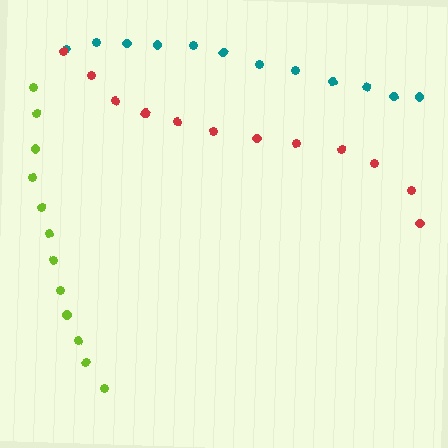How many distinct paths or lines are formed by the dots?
There are 3 distinct paths.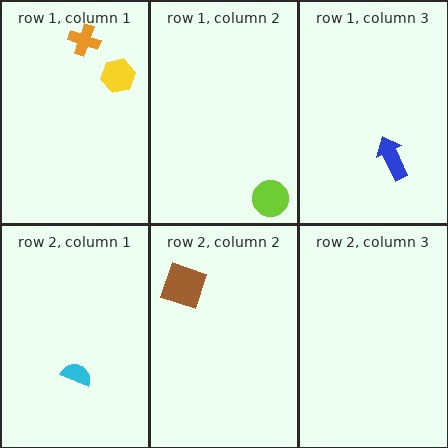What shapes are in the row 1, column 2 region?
The lime circle.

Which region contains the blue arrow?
The row 1, column 3 region.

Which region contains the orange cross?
The row 1, column 1 region.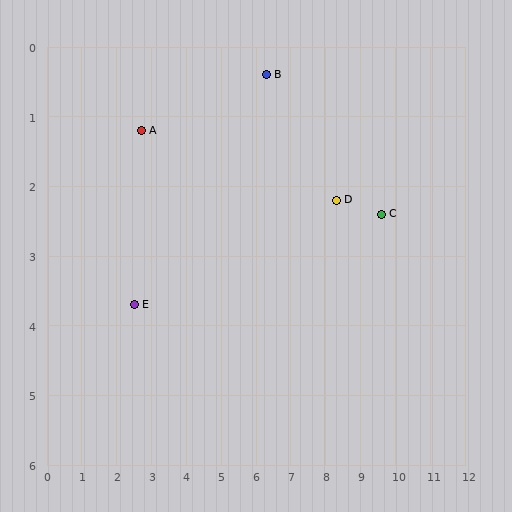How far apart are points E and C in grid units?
Points E and C are about 7.2 grid units apart.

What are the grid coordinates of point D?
Point D is at approximately (8.3, 2.2).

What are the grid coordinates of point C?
Point C is at approximately (9.6, 2.4).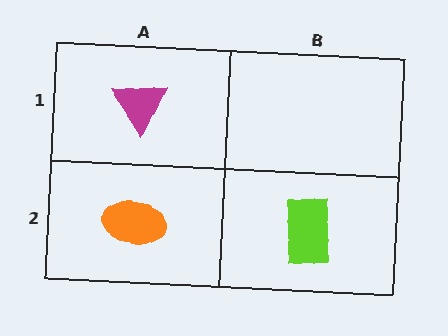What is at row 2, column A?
An orange ellipse.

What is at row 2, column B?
A lime rectangle.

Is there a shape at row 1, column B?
No, that cell is empty.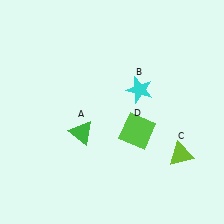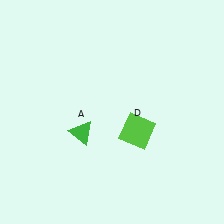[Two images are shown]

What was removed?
The lime triangle (C), the cyan star (B) were removed in Image 2.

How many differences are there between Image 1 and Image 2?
There are 2 differences between the two images.